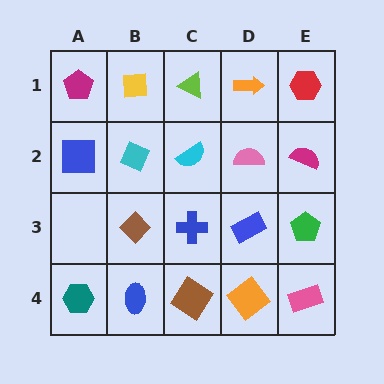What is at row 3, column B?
A brown diamond.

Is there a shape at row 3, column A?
No, that cell is empty.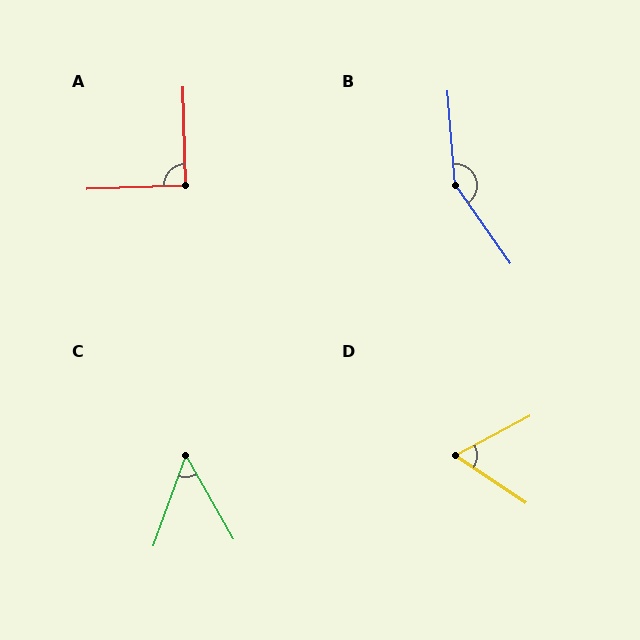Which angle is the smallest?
C, at approximately 49 degrees.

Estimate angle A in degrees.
Approximately 91 degrees.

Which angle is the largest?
B, at approximately 150 degrees.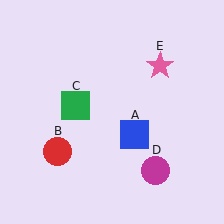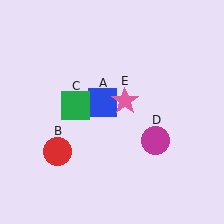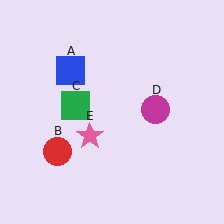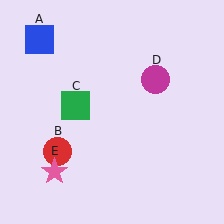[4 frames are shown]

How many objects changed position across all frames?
3 objects changed position: blue square (object A), magenta circle (object D), pink star (object E).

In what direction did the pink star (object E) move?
The pink star (object E) moved down and to the left.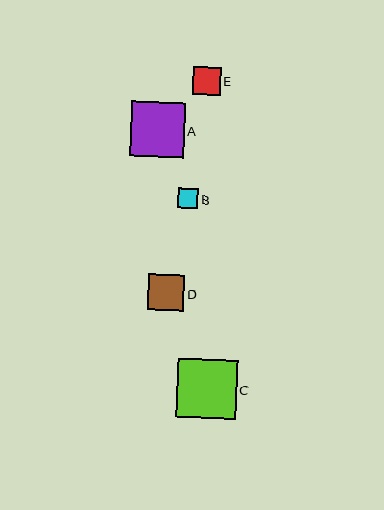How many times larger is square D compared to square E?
Square D is approximately 1.3 times the size of square E.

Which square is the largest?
Square C is the largest with a size of approximately 59 pixels.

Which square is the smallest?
Square B is the smallest with a size of approximately 20 pixels.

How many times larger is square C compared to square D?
Square C is approximately 1.6 times the size of square D.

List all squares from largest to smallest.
From largest to smallest: C, A, D, E, B.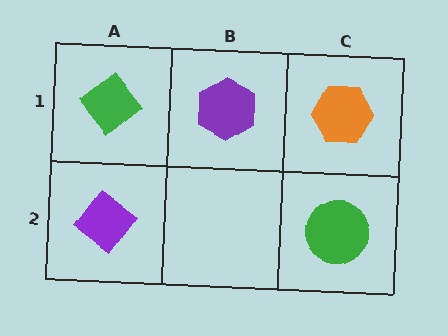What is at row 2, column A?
A purple diamond.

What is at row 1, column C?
An orange hexagon.